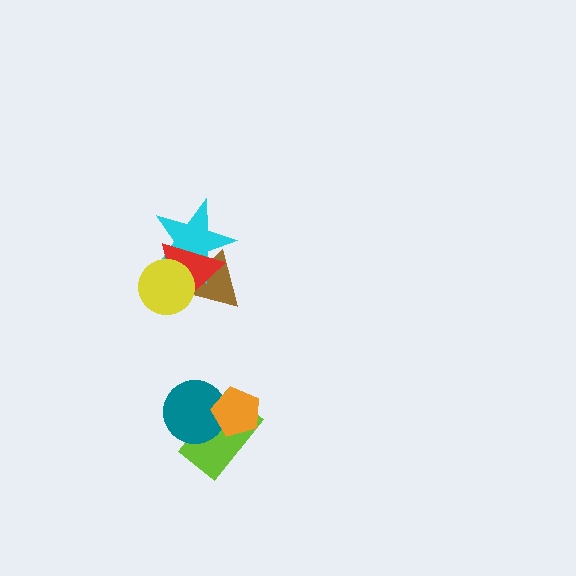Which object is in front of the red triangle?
The yellow circle is in front of the red triangle.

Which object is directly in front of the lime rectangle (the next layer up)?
The teal circle is directly in front of the lime rectangle.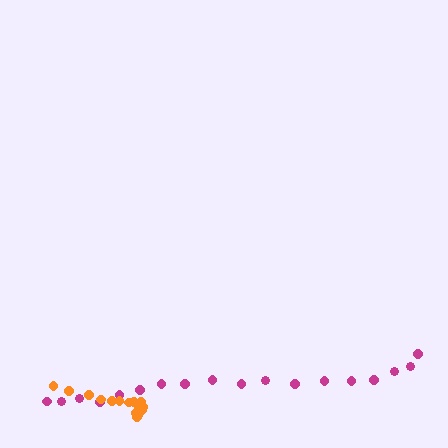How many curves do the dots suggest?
There are 2 distinct paths.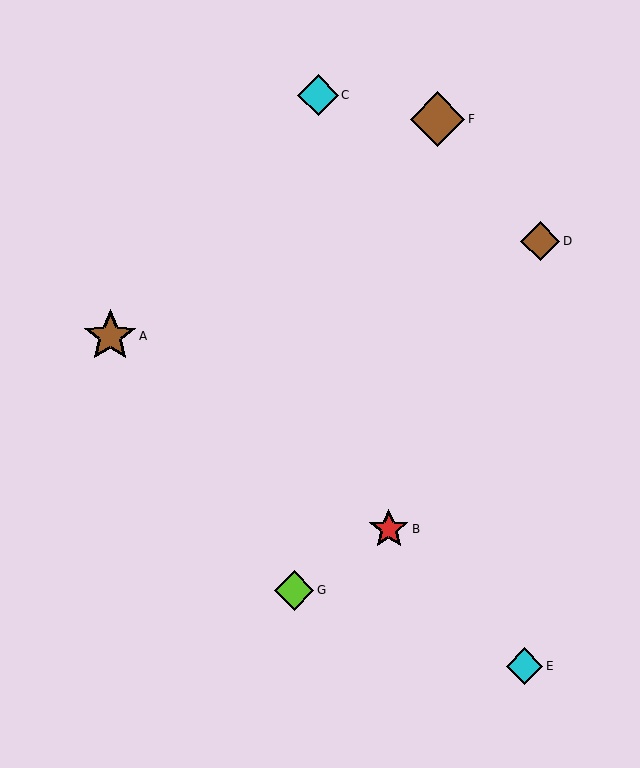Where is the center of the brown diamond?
The center of the brown diamond is at (438, 119).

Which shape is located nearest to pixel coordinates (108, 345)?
The brown star (labeled A) at (110, 336) is nearest to that location.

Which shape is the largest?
The brown diamond (labeled F) is the largest.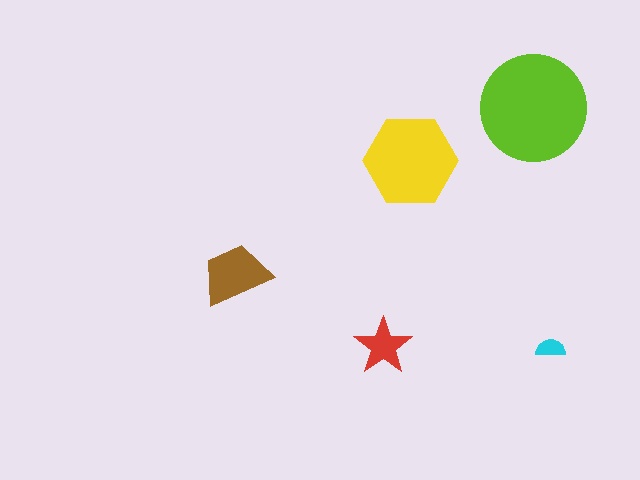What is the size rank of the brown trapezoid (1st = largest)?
3rd.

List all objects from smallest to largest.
The cyan semicircle, the red star, the brown trapezoid, the yellow hexagon, the lime circle.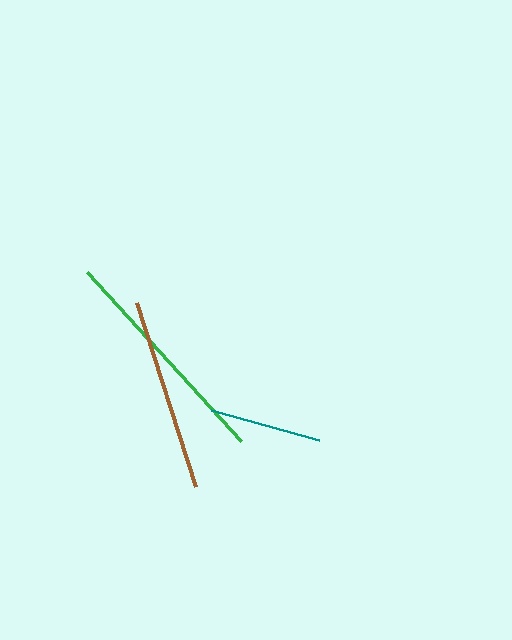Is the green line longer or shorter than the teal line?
The green line is longer than the teal line.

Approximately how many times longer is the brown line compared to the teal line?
The brown line is approximately 1.7 times the length of the teal line.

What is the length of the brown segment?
The brown segment is approximately 193 pixels long.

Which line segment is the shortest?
The teal line is the shortest at approximately 112 pixels.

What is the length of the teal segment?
The teal segment is approximately 112 pixels long.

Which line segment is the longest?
The green line is the longest at approximately 229 pixels.